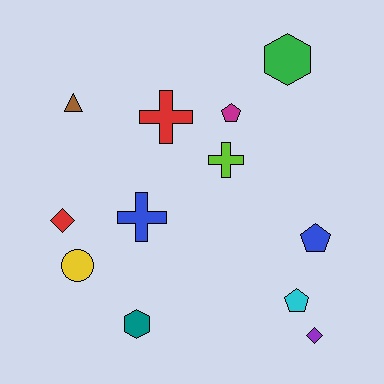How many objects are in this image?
There are 12 objects.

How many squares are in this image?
There are no squares.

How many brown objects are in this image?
There is 1 brown object.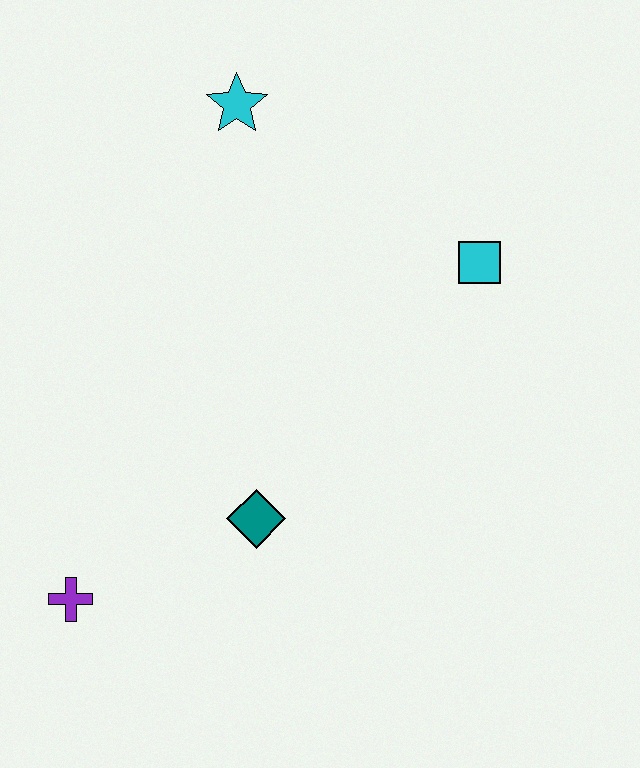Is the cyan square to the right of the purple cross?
Yes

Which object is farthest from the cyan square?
The purple cross is farthest from the cyan square.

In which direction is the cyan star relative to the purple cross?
The cyan star is above the purple cross.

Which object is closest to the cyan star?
The cyan square is closest to the cyan star.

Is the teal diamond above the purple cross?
Yes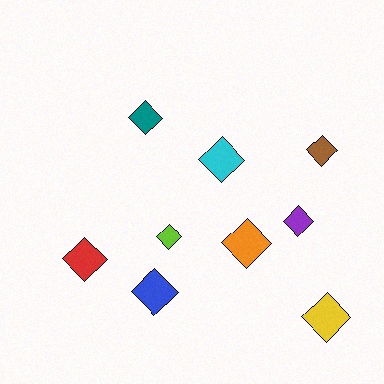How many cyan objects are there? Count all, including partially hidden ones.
There is 1 cyan object.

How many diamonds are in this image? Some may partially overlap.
There are 9 diamonds.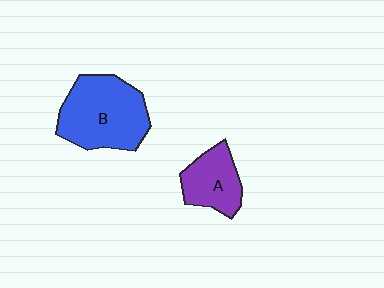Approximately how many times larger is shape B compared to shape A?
Approximately 1.7 times.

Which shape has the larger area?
Shape B (blue).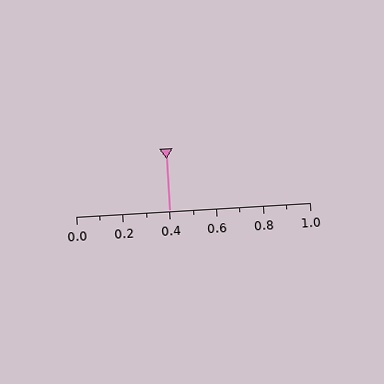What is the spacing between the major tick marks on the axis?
The major ticks are spaced 0.2 apart.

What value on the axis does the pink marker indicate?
The marker indicates approximately 0.4.